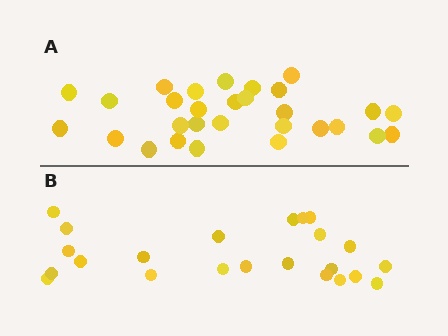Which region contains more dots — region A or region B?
Region A (the top region) has more dots.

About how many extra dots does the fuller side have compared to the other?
Region A has about 6 more dots than region B.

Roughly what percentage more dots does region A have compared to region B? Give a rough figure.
About 25% more.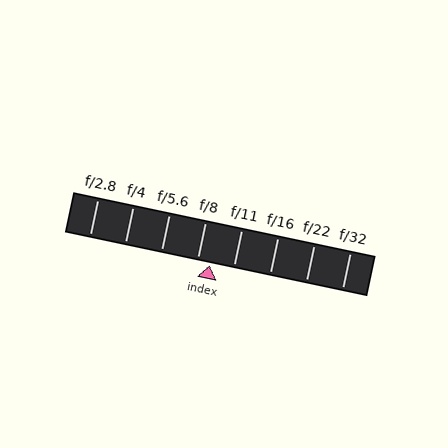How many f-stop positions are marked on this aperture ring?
There are 8 f-stop positions marked.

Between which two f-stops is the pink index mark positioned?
The index mark is between f/8 and f/11.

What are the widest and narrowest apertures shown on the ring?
The widest aperture shown is f/2.8 and the narrowest is f/32.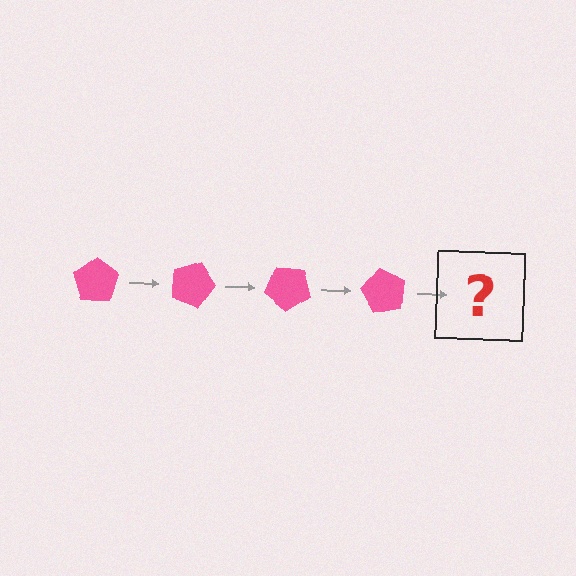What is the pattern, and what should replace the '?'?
The pattern is that the pentagon rotates 20 degrees each step. The '?' should be a pink pentagon rotated 80 degrees.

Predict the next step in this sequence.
The next step is a pink pentagon rotated 80 degrees.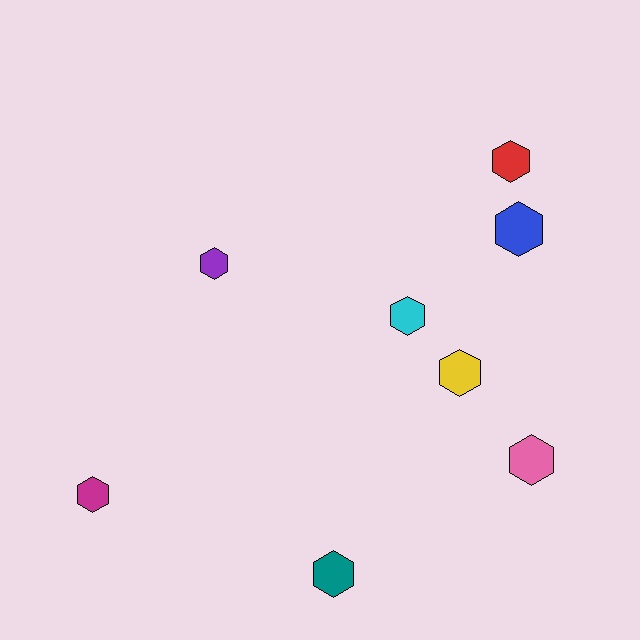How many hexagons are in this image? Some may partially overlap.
There are 8 hexagons.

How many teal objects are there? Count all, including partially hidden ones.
There is 1 teal object.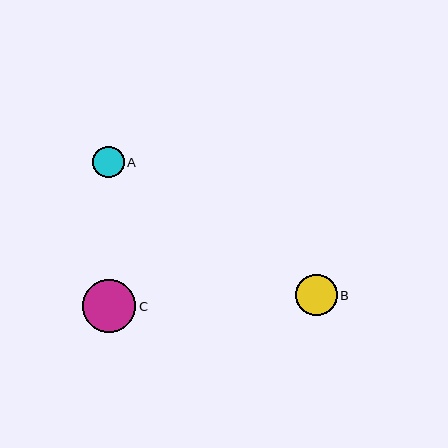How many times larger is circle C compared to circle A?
Circle C is approximately 1.7 times the size of circle A.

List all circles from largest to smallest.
From largest to smallest: C, B, A.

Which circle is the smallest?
Circle A is the smallest with a size of approximately 31 pixels.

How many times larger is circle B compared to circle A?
Circle B is approximately 1.3 times the size of circle A.